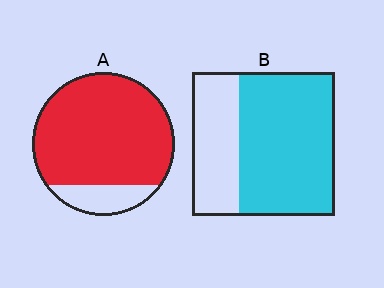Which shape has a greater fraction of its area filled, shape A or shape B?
Shape A.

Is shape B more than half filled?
Yes.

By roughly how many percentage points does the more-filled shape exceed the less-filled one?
By roughly 15 percentage points (A over B).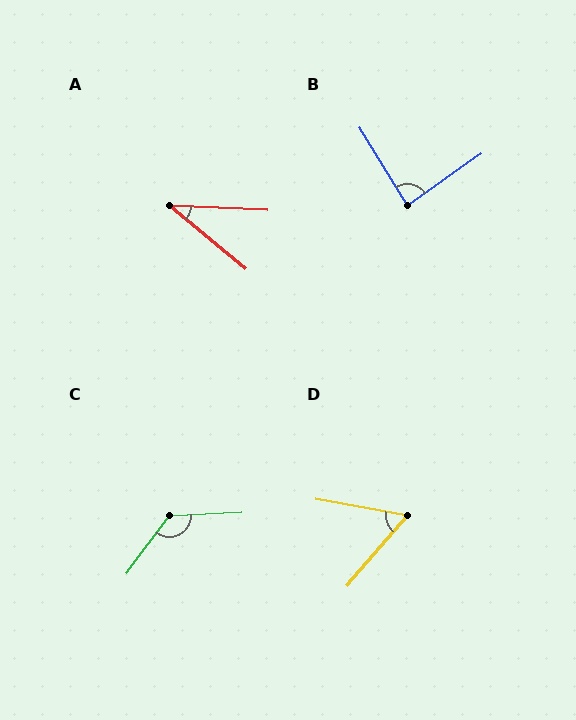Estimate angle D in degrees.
Approximately 60 degrees.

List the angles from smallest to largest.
A (37°), D (60°), B (86°), C (130°).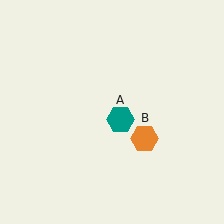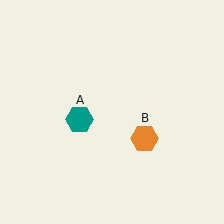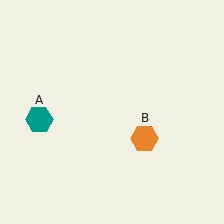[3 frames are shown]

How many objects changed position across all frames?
1 object changed position: teal hexagon (object A).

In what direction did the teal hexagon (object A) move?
The teal hexagon (object A) moved left.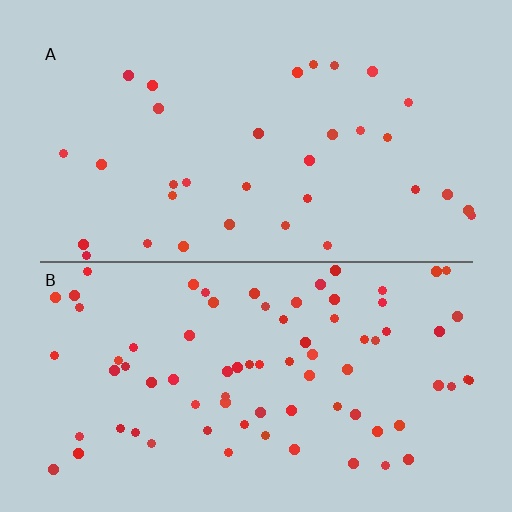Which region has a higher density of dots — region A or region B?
B (the bottom).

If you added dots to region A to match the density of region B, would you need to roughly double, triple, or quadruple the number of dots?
Approximately double.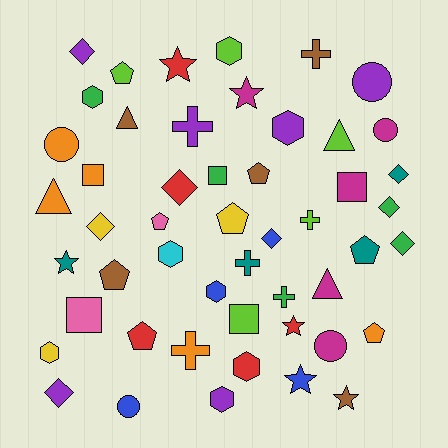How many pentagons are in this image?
There are 8 pentagons.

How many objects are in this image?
There are 50 objects.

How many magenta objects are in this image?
There are 5 magenta objects.